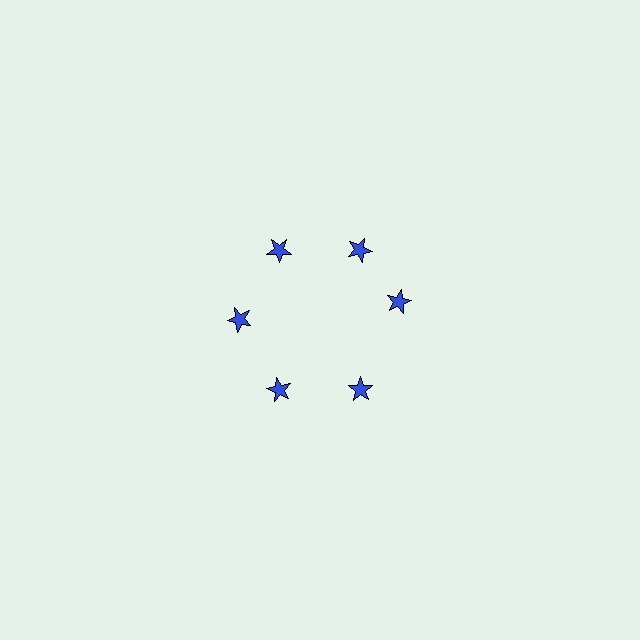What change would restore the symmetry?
The symmetry would be restored by rotating it back into even spacing with its neighbors so that all 6 stars sit at equal angles and equal distance from the center.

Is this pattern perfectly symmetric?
No. The 6 blue stars are arranged in a ring, but one element near the 3 o'clock position is rotated out of alignment along the ring, breaking the 6-fold rotational symmetry.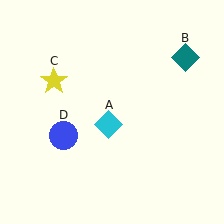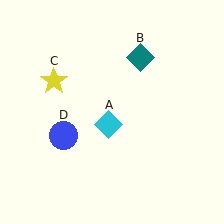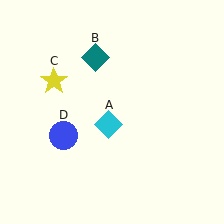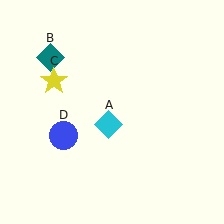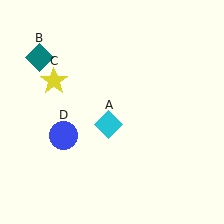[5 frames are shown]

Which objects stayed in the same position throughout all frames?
Cyan diamond (object A) and yellow star (object C) and blue circle (object D) remained stationary.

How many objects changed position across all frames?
1 object changed position: teal diamond (object B).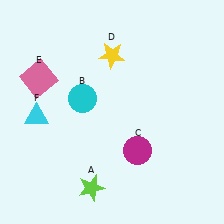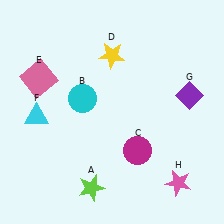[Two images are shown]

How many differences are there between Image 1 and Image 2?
There are 2 differences between the two images.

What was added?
A purple diamond (G), a pink star (H) were added in Image 2.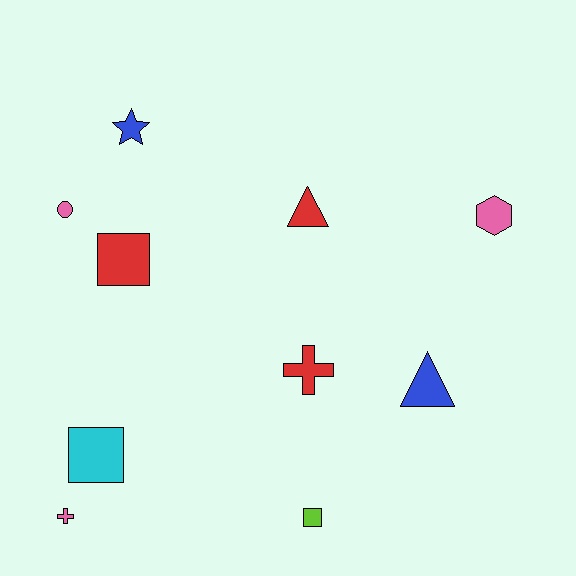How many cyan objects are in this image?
There is 1 cyan object.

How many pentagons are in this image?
There are no pentagons.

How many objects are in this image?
There are 10 objects.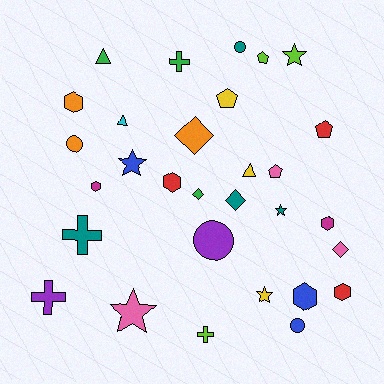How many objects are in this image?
There are 30 objects.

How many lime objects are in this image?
There are 3 lime objects.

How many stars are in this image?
There are 5 stars.